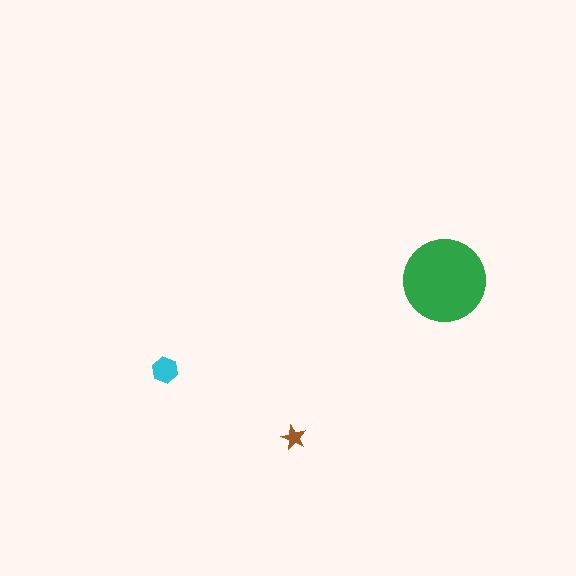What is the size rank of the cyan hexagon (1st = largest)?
2nd.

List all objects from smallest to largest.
The brown star, the cyan hexagon, the green circle.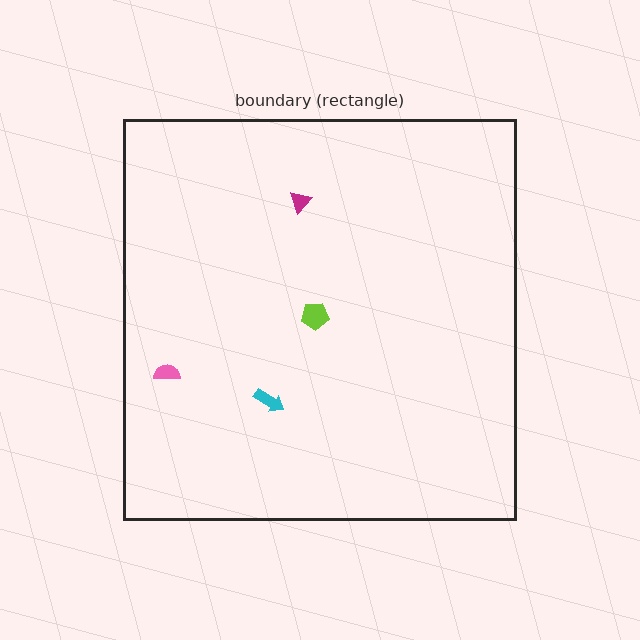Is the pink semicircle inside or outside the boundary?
Inside.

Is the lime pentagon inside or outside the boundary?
Inside.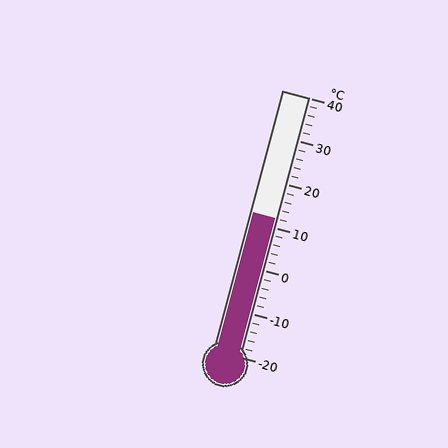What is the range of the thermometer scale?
The thermometer scale ranges from -20°C to 40°C.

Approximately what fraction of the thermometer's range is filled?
The thermometer is filled to approximately 55% of its range.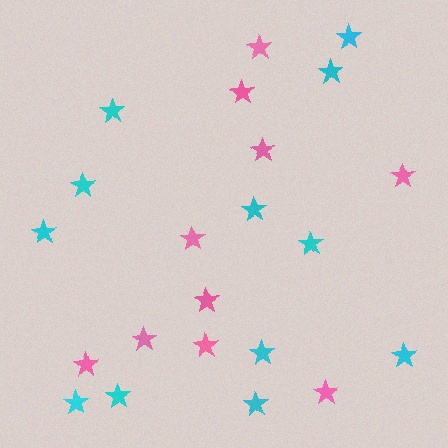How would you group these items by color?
There are 2 groups: one group of cyan stars (12) and one group of pink stars (10).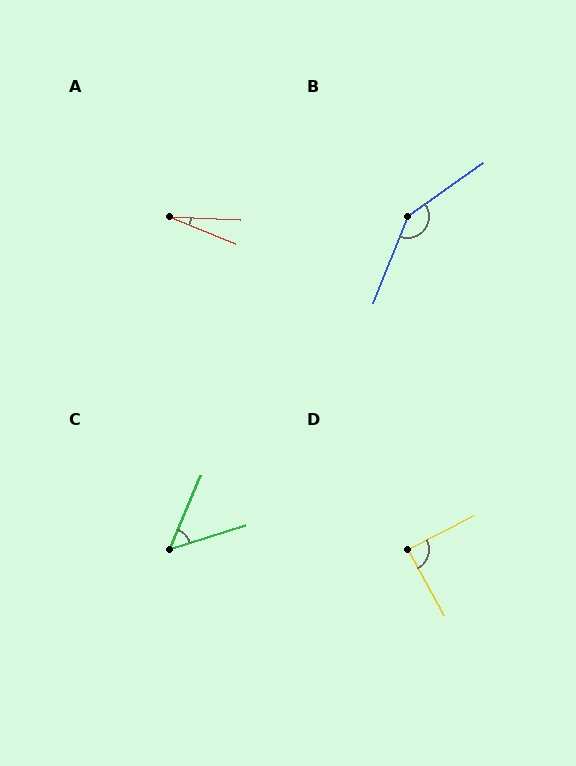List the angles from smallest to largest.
A (20°), C (50°), D (88°), B (147°).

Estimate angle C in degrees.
Approximately 50 degrees.